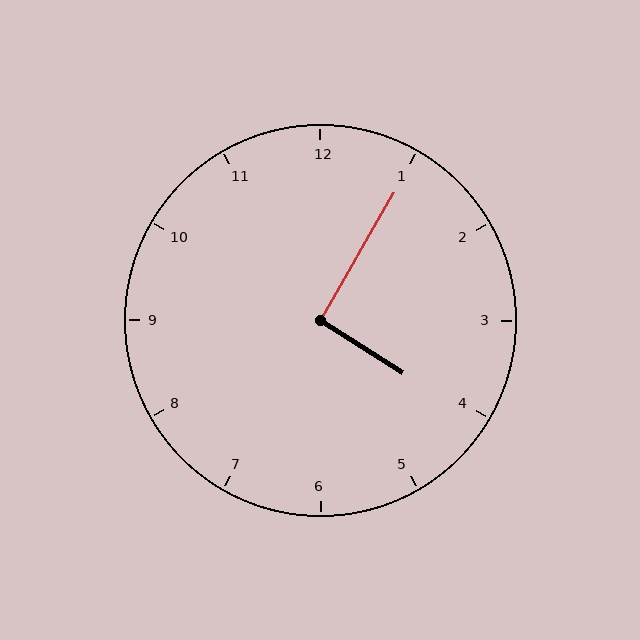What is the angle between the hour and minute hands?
Approximately 92 degrees.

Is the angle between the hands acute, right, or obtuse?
It is right.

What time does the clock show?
4:05.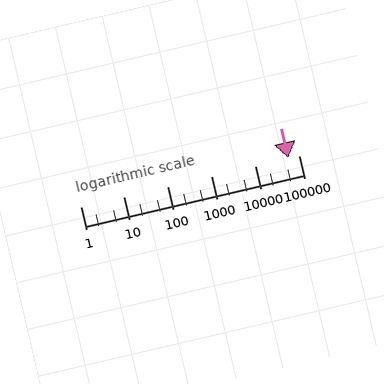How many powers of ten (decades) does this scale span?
The scale spans 5 decades, from 1 to 100000.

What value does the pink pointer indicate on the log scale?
The pointer indicates approximately 57000.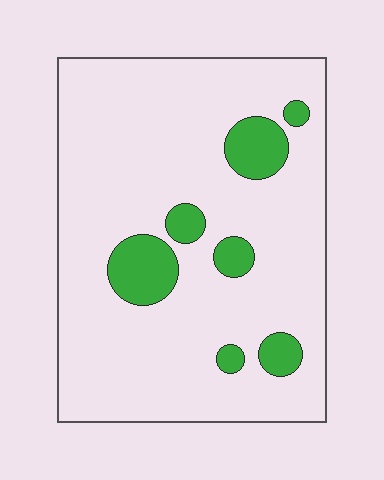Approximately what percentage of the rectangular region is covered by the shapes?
Approximately 15%.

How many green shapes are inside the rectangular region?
7.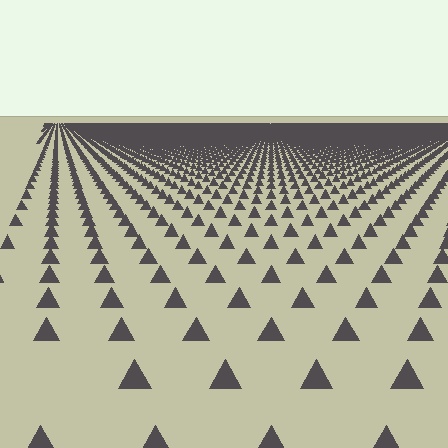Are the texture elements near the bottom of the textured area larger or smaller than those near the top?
Larger. Near the bottom, elements are closer to the viewer and appear at a bigger on-screen size.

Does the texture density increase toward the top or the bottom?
Density increases toward the top.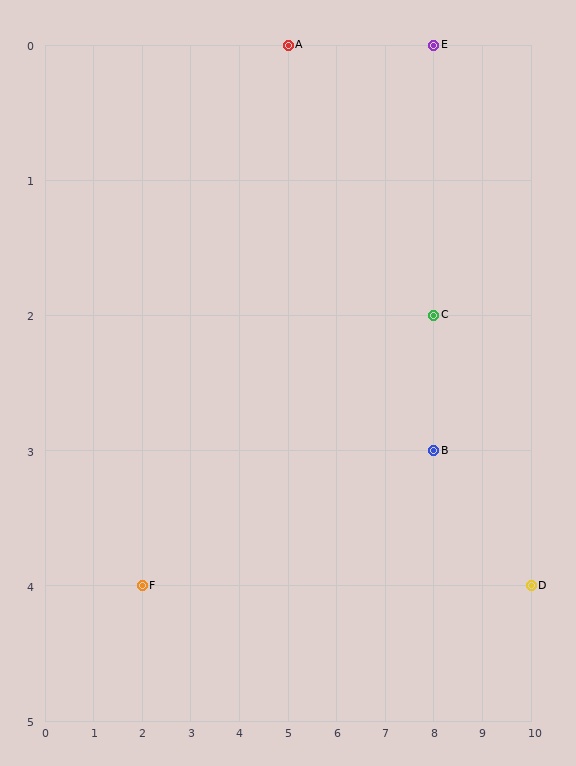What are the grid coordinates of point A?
Point A is at grid coordinates (5, 0).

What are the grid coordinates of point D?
Point D is at grid coordinates (10, 4).